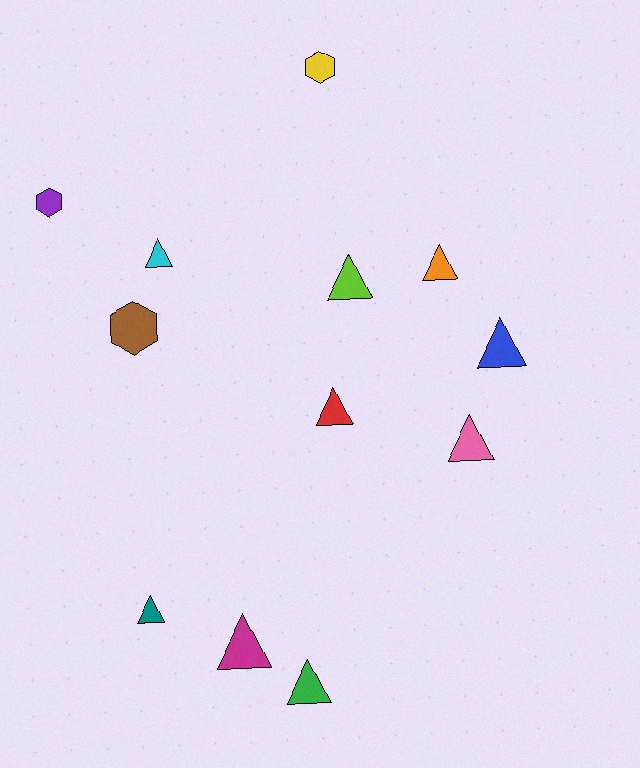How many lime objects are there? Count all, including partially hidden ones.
There is 1 lime object.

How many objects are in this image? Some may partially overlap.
There are 12 objects.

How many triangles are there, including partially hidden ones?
There are 9 triangles.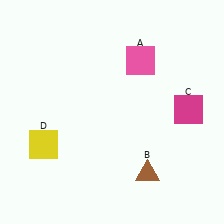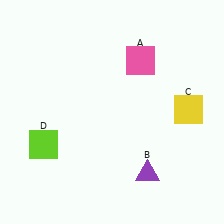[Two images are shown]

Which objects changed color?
B changed from brown to purple. C changed from magenta to yellow. D changed from yellow to lime.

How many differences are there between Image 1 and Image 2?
There are 3 differences between the two images.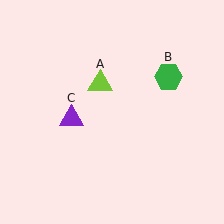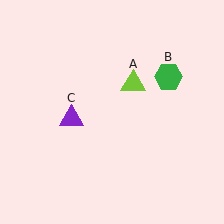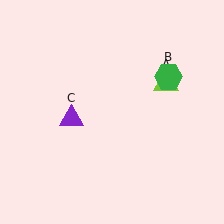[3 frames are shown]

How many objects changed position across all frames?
1 object changed position: lime triangle (object A).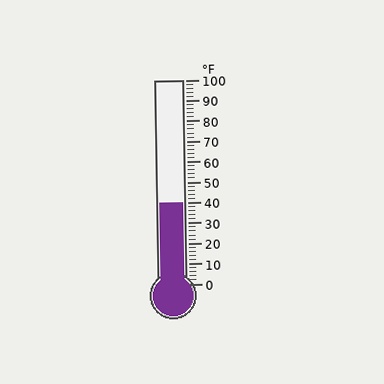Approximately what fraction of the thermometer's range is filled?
The thermometer is filled to approximately 40% of its range.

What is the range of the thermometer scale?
The thermometer scale ranges from 0°F to 100°F.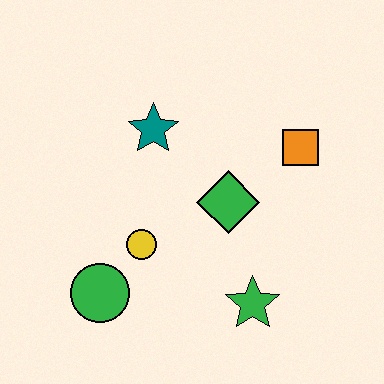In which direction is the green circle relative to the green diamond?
The green circle is to the left of the green diamond.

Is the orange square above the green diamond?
Yes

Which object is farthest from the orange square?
The green circle is farthest from the orange square.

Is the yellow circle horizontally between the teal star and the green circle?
Yes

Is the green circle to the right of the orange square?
No